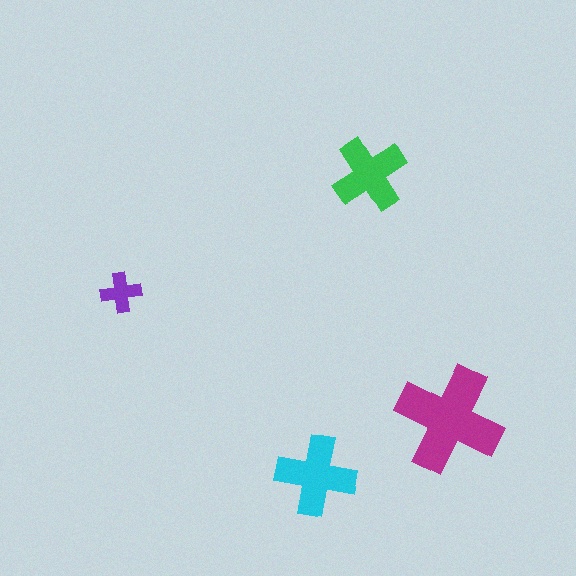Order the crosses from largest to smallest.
the magenta one, the cyan one, the green one, the purple one.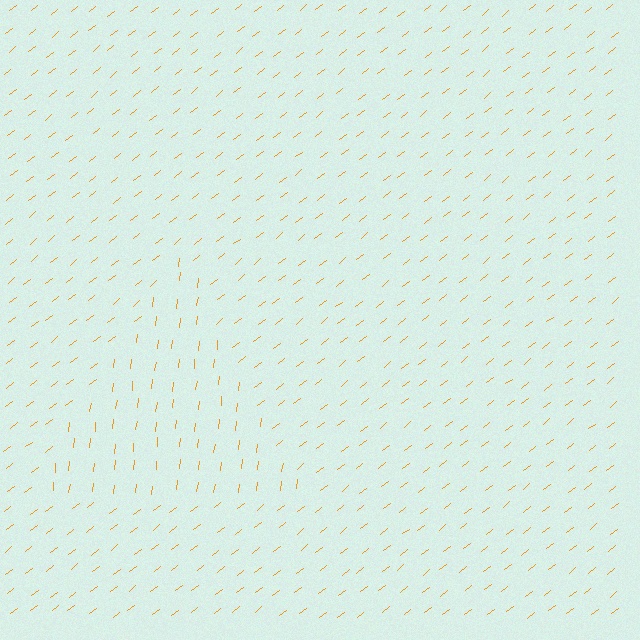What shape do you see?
I see a triangle.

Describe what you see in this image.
The image is filled with small orange line segments. A triangle region in the image has lines oriented differently from the surrounding lines, creating a visible texture boundary.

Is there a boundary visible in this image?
Yes, there is a texture boundary formed by a change in line orientation.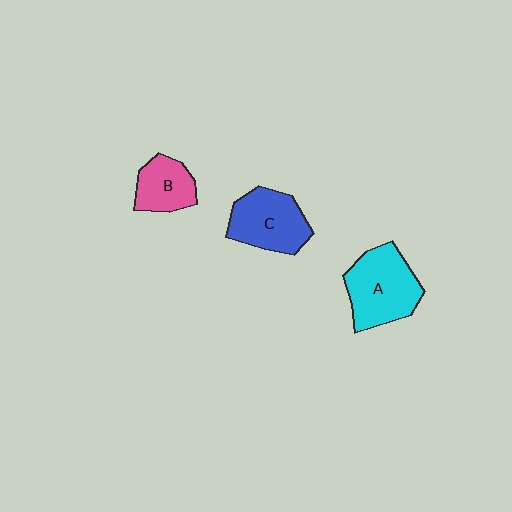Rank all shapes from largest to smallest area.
From largest to smallest: A (cyan), C (blue), B (pink).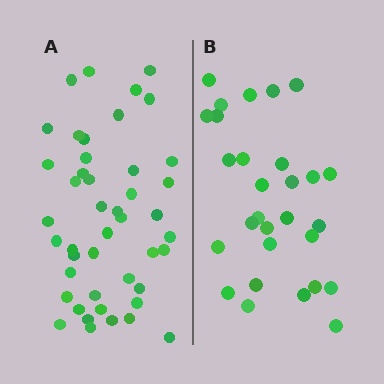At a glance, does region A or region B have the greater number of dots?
Region A (the left region) has more dots.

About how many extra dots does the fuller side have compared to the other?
Region A has approximately 15 more dots than region B.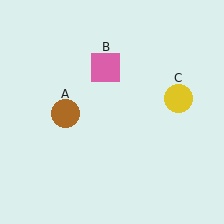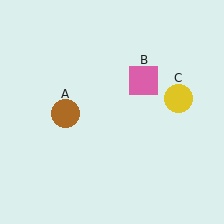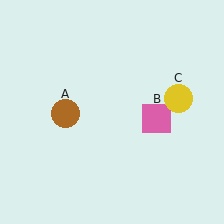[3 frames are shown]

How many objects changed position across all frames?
1 object changed position: pink square (object B).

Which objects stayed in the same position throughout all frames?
Brown circle (object A) and yellow circle (object C) remained stationary.